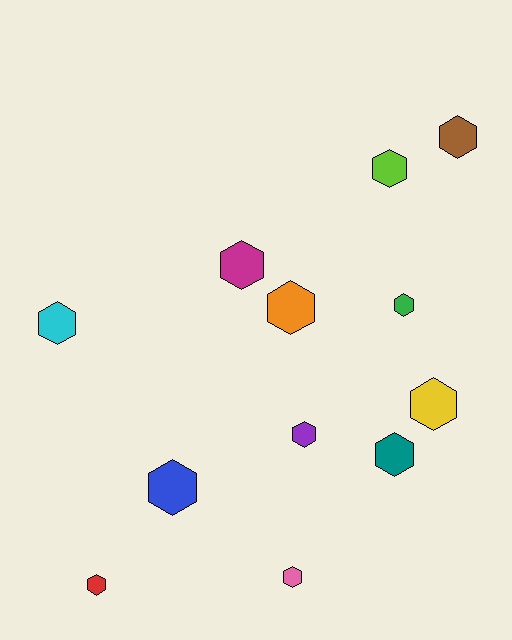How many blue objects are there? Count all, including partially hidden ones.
There is 1 blue object.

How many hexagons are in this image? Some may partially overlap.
There are 12 hexagons.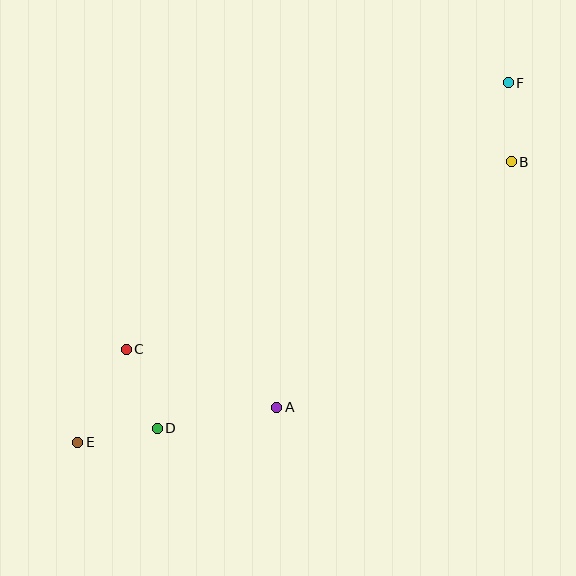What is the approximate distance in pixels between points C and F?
The distance between C and F is approximately 465 pixels.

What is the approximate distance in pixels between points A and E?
The distance between A and E is approximately 202 pixels.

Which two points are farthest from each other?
Points E and F are farthest from each other.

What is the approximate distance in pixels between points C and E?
The distance between C and E is approximately 105 pixels.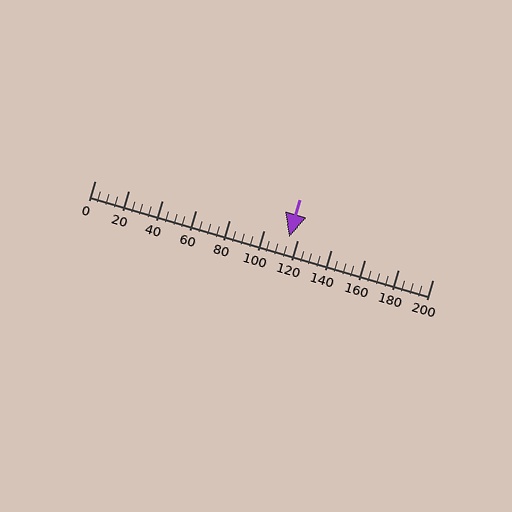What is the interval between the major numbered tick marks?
The major tick marks are spaced 20 units apart.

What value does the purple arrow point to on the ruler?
The purple arrow points to approximately 115.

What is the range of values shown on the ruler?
The ruler shows values from 0 to 200.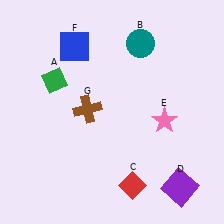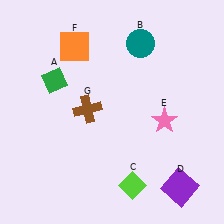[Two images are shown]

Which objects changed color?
C changed from red to lime. F changed from blue to orange.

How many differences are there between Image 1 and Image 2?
There are 2 differences between the two images.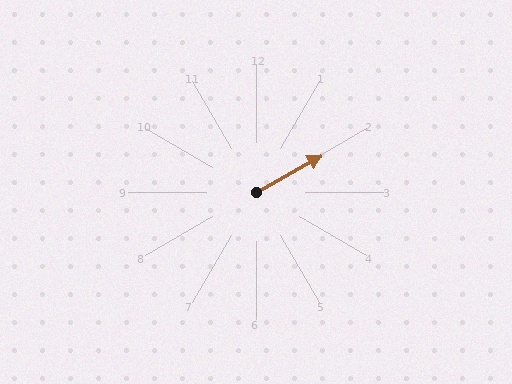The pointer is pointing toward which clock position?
Roughly 2 o'clock.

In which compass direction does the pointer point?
Northeast.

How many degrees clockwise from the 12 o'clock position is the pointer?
Approximately 61 degrees.